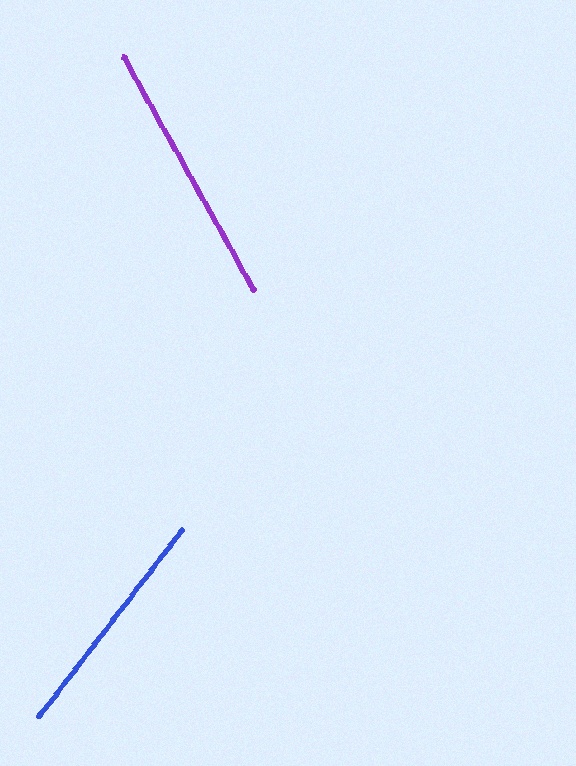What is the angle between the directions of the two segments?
Approximately 67 degrees.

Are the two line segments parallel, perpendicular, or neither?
Neither parallel nor perpendicular — they differ by about 67°.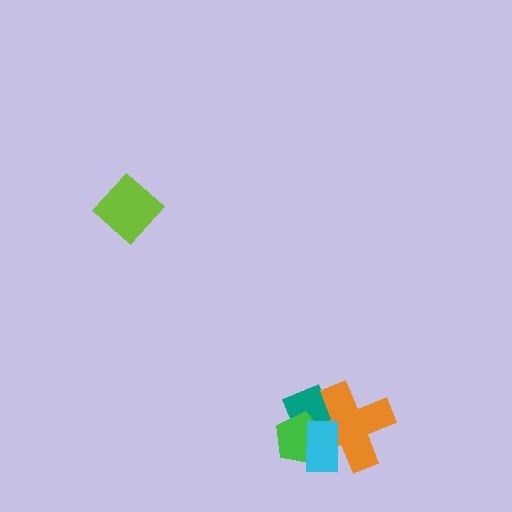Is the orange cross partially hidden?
Yes, it is partially covered by another shape.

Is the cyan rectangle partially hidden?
No, no other shape covers it.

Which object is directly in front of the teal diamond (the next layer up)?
The orange cross is directly in front of the teal diamond.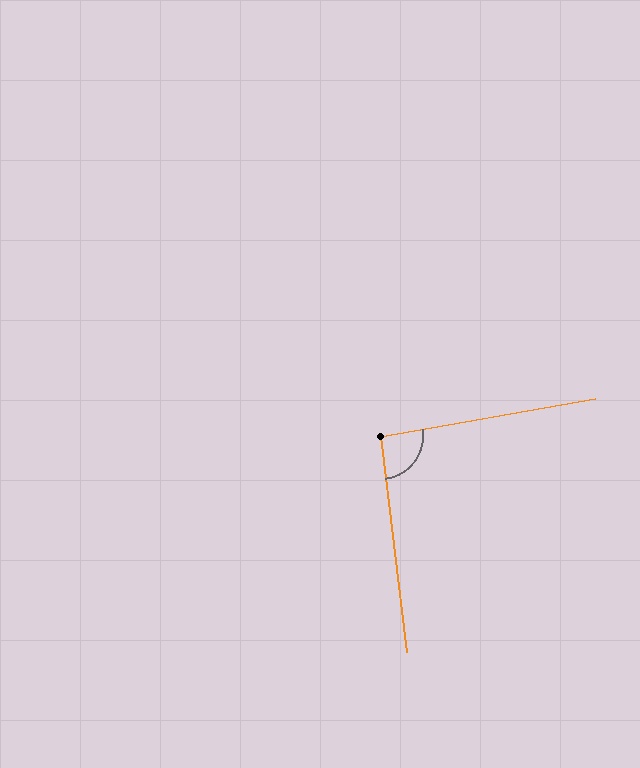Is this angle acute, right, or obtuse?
It is approximately a right angle.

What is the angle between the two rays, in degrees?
Approximately 93 degrees.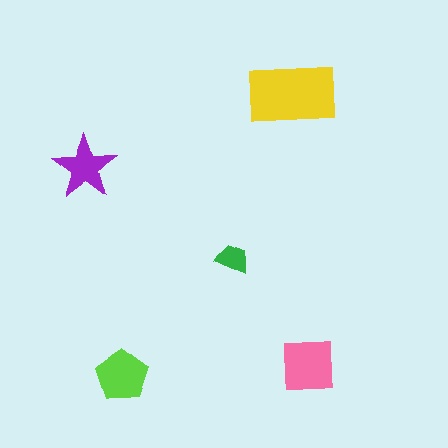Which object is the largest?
The yellow rectangle.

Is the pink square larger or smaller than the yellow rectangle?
Smaller.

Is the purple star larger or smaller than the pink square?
Smaller.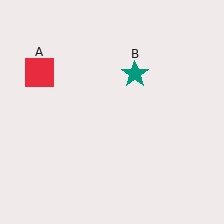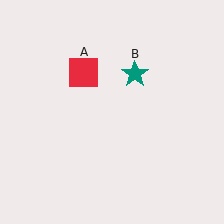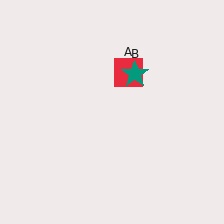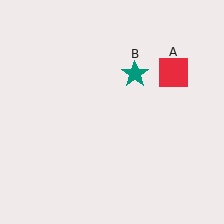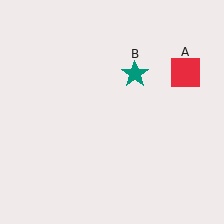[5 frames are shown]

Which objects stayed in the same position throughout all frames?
Teal star (object B) remained stationary.